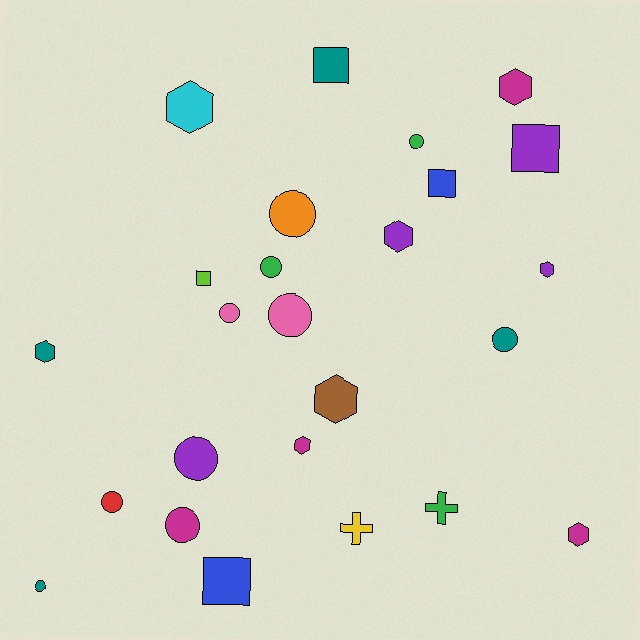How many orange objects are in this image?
There is 1 orange object.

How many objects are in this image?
There are 25 objects.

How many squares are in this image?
There are 5 squares.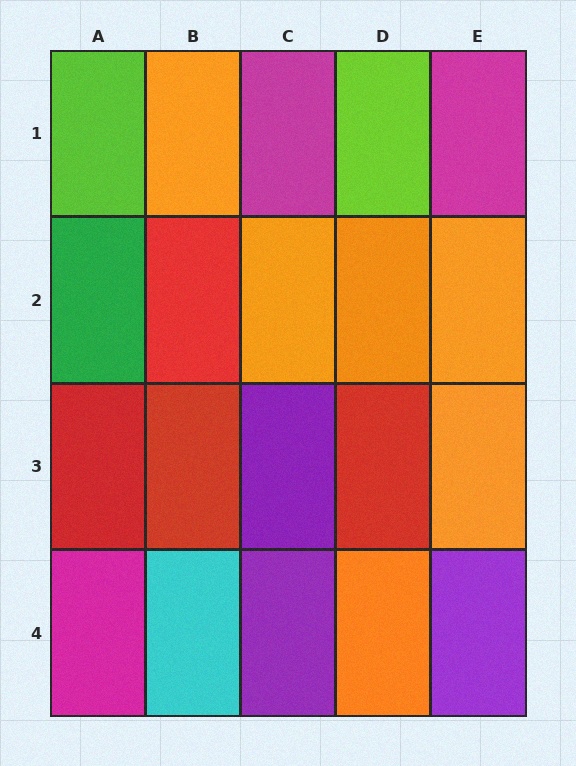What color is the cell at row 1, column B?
Orange.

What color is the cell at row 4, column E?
Purple.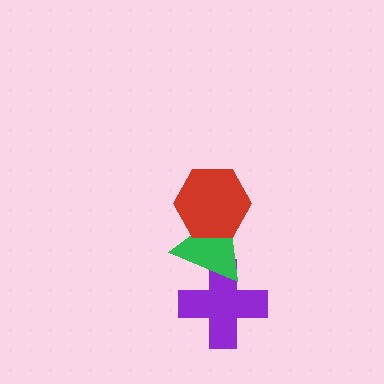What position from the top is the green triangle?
The green triangle is 2nd from the top.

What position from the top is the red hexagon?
The red hexagon is 1st from the top.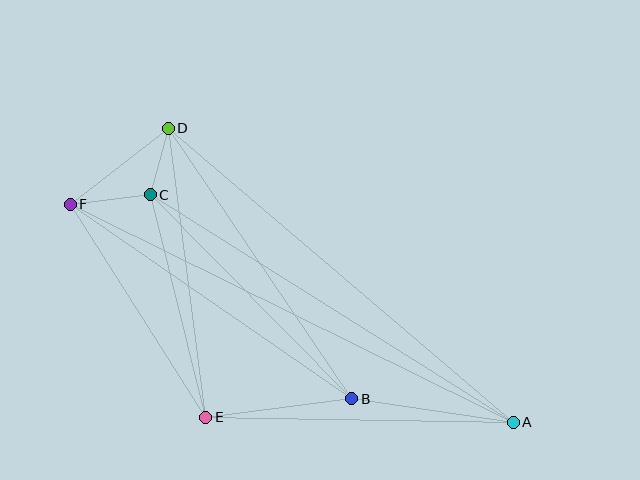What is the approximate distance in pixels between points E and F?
The distance between E and F is approximately 253 pixels.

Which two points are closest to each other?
Points C and D are closest to each other.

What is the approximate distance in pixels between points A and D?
The distance between A and D is approximately 453 pixels.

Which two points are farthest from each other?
Points A and F are farthest from each other.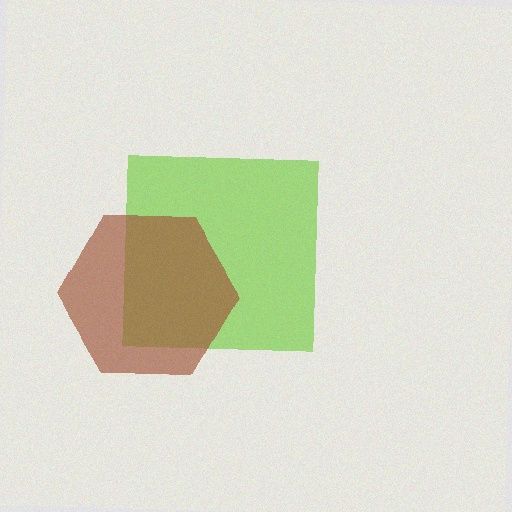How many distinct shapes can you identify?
There are 2 distinct shapes: a lime square, a brown hexagon.